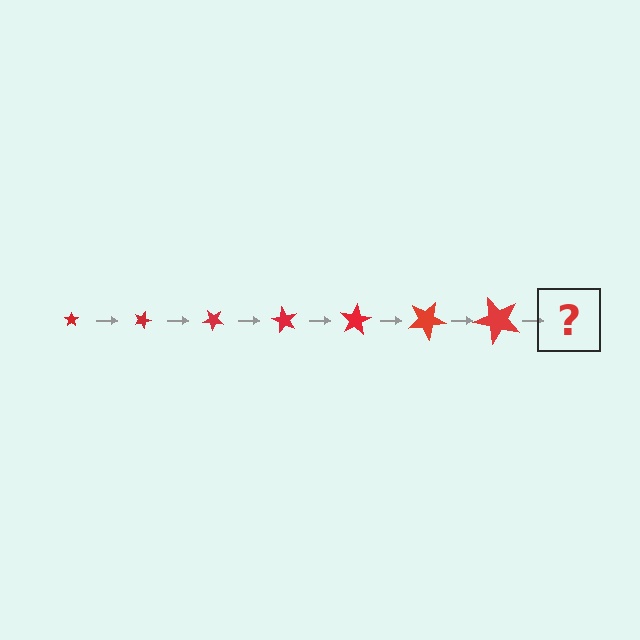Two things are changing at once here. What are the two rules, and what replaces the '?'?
The two rules are that the star grows larger each step and it rotates 20 degrees each step. The '?' should be a star, larger than the previous one and rotated 140 degrees from the start.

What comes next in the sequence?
The next element should be a star, larger than the previous one and rotated 140 degrees from the start.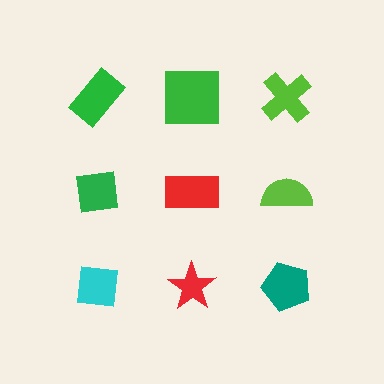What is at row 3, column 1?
A cyan square.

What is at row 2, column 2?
A red rectangle.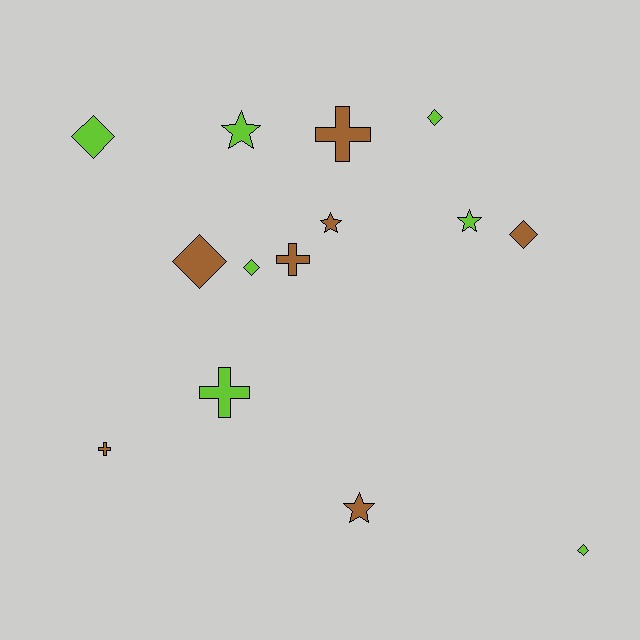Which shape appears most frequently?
Diamond, with 6 objects.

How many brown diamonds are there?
There are 2 brown diamonds.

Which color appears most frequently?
Brown, with 7 objects.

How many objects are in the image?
There are 14 objects.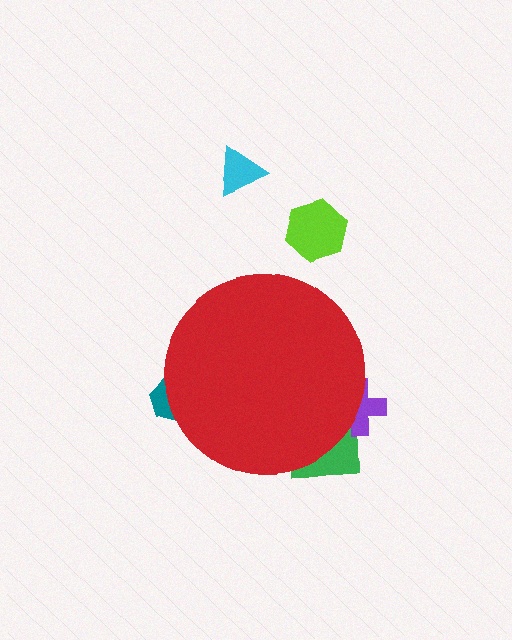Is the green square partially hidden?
Yes, the green square is partially hidden behind the red circle.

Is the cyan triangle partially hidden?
No, the cyan triangle is fully visible.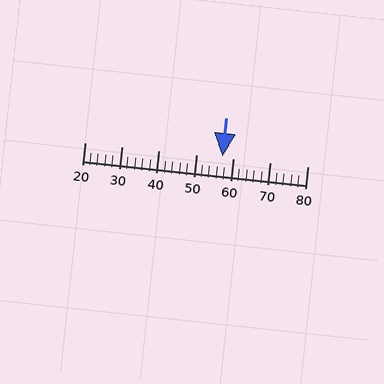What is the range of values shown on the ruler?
The ruler shows values from 20 to 80.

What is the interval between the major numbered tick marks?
The major tick marks are spaced 10 units apart.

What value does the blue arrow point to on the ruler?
The blue arrow points to approximately 57.